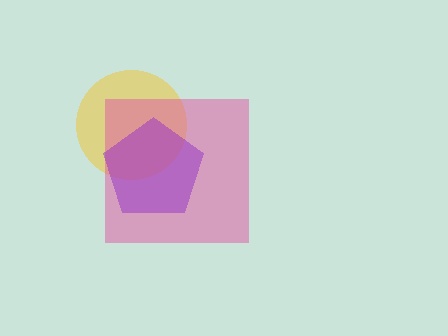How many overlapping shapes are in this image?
There are 3 overlapping shapes in the image.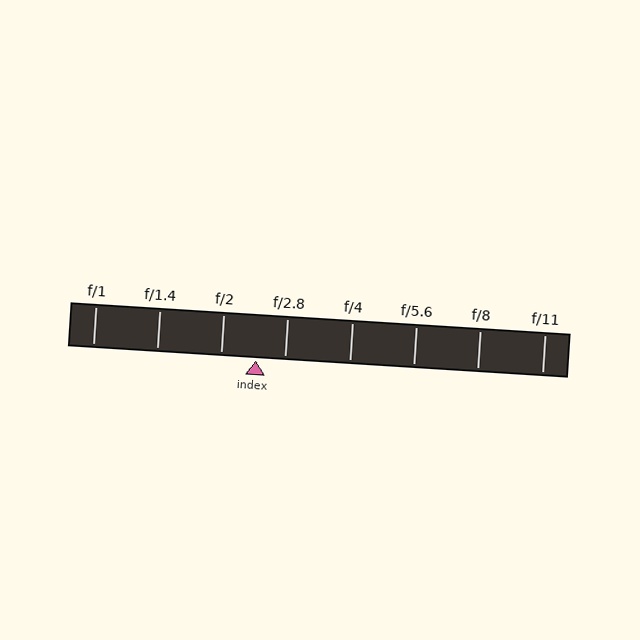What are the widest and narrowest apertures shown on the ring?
The widest aperture shown is f/1 and the narrowest is f/11.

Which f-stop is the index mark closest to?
The index mark is closest to f/2.8.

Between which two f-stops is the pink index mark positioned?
The index mark is between f/2 and f/2.8.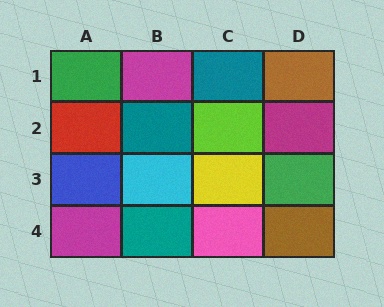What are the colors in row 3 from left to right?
Blue, cyan, yellow, green.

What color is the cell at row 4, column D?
Brown.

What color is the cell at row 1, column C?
Teal.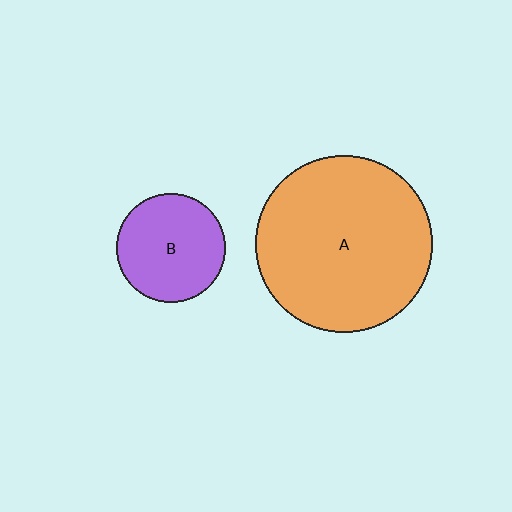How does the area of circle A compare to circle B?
Approximately 2.7 times.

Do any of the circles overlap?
No, none of the circles overlap.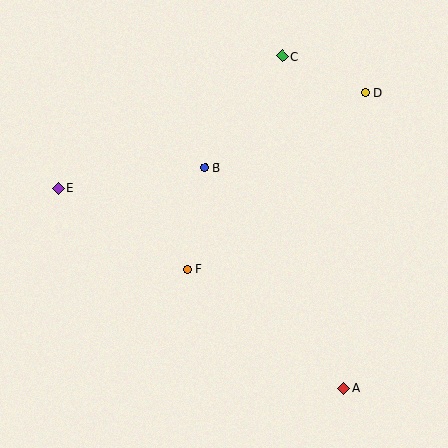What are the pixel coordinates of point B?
Point B is at (205, 167).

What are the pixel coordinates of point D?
Point D is at (365, 93).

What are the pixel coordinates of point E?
Point E is at (59, 188).